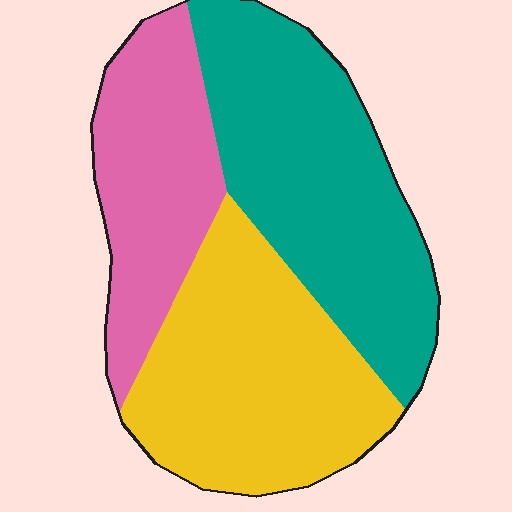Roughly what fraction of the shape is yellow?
Yellow takes up about three eighths (3/8) of the shape.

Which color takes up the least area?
Pink, at roughly 25%.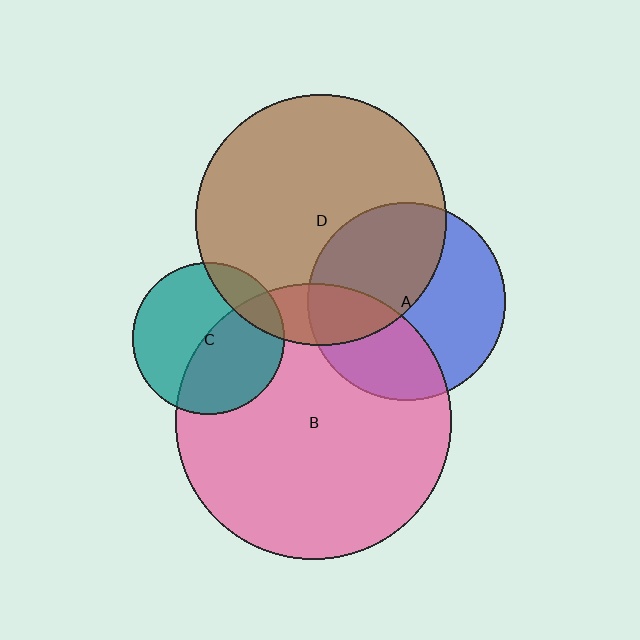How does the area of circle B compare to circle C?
Approximately 3.3 times.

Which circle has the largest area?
Circle B (pink).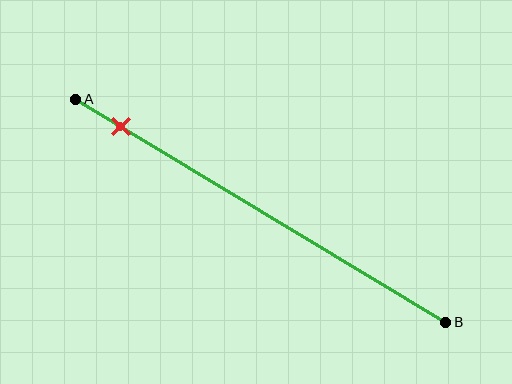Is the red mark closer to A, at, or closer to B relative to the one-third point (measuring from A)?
The red mark is closer to point A than the one-third point of segment AB.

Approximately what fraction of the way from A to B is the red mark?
The red mark is approximately 10% of the way from A to B.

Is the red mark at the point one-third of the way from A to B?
No, the mark is at about 10% from A, not at the 33% one-third point.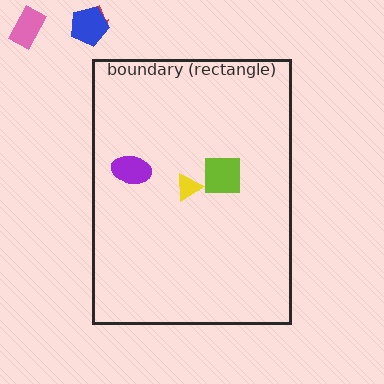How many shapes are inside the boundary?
3 inside, 3 outside.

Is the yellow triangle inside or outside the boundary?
Inside.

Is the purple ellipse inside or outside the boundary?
Inside.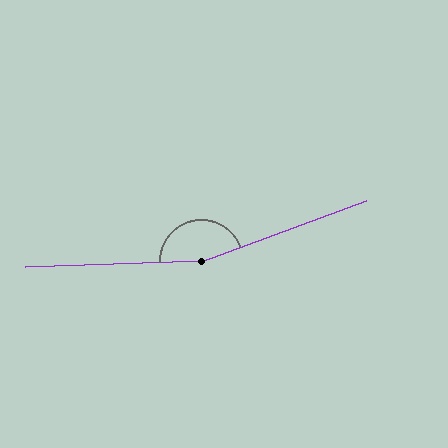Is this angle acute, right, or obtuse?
It is obtuse.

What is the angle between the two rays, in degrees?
Approximately 162 degrees.